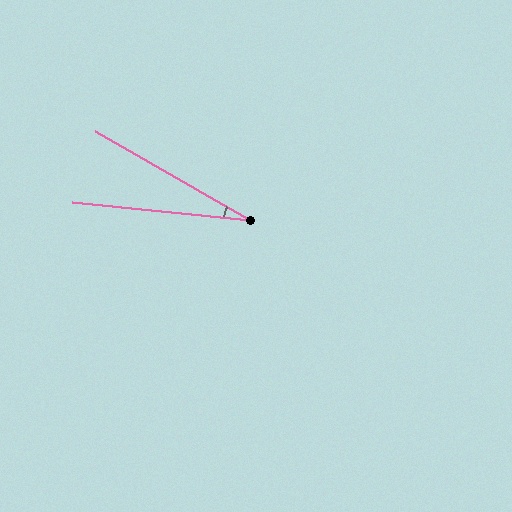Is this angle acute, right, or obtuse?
It is acute.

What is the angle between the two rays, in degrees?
Approximately 24 degrees.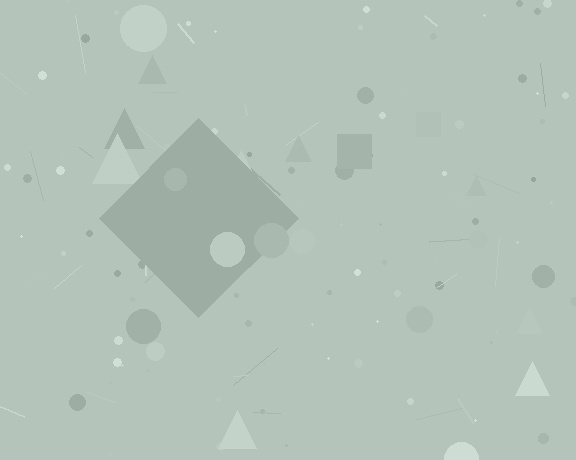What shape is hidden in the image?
A diamond is hidden in the image.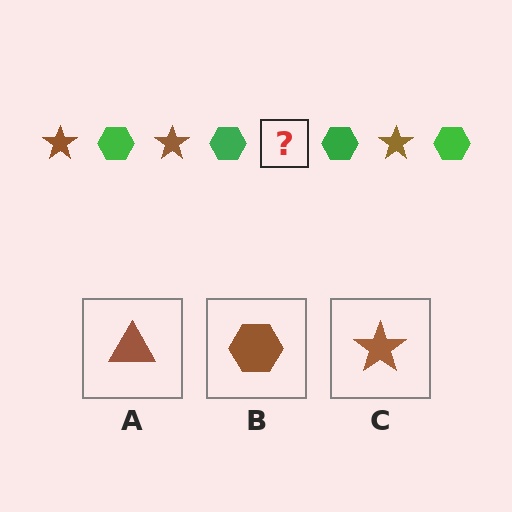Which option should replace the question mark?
Option C.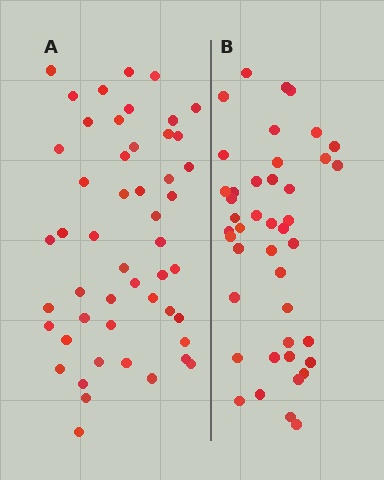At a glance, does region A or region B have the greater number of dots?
Region A (the left region) has more dots.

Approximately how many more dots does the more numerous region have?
Region A has roughly 8 or so more dots than region B.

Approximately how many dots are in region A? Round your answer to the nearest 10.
About 50 dots.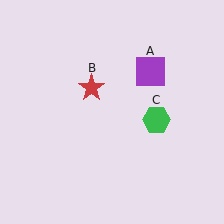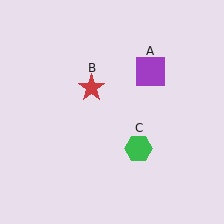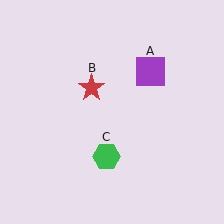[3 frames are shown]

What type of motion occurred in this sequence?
The green hexagon (object C) rotated clockwise around the center of the scene.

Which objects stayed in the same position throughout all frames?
Purple square (object A) and red star (object B) remained stationary.